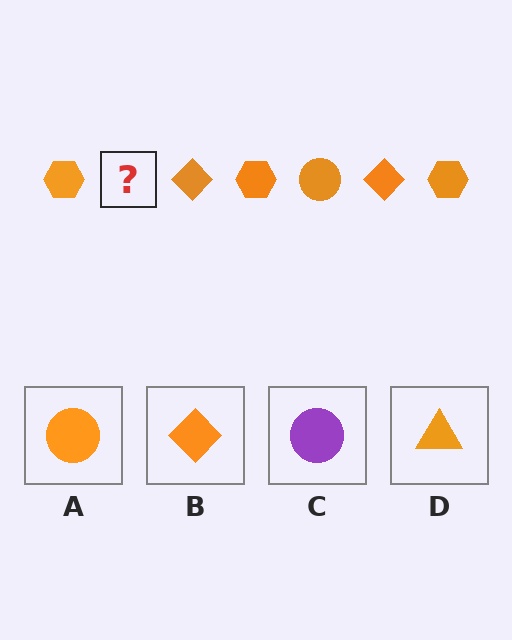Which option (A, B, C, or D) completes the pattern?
A.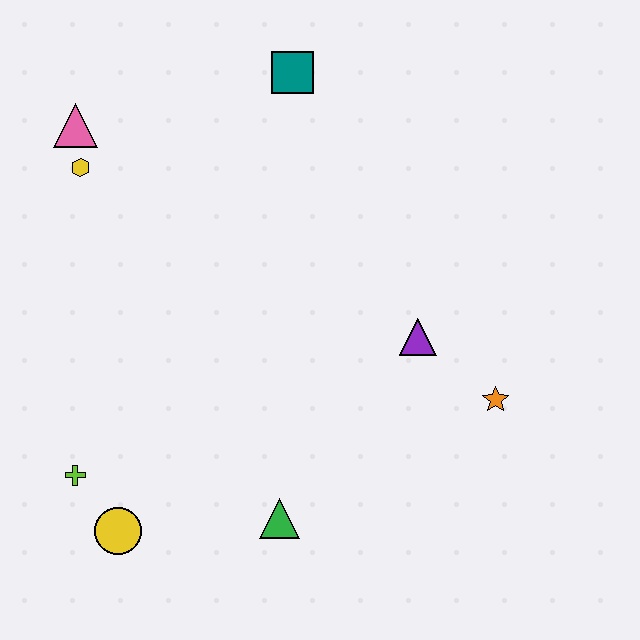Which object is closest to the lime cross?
The yellow circle is closest to the lime cross.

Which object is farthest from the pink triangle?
The orange star is farthest from the pink triangle.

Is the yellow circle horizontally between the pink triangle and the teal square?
Yes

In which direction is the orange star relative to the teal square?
The orange star is below the teal square.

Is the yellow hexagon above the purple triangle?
Yes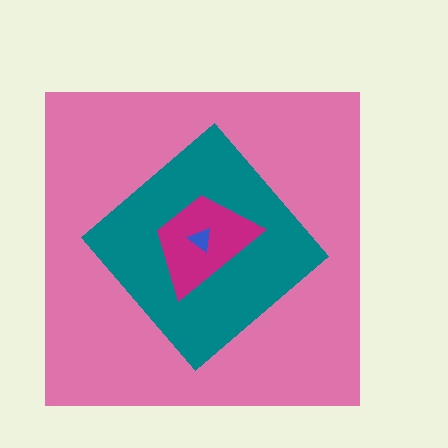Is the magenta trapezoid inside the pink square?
Yes.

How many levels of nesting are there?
4.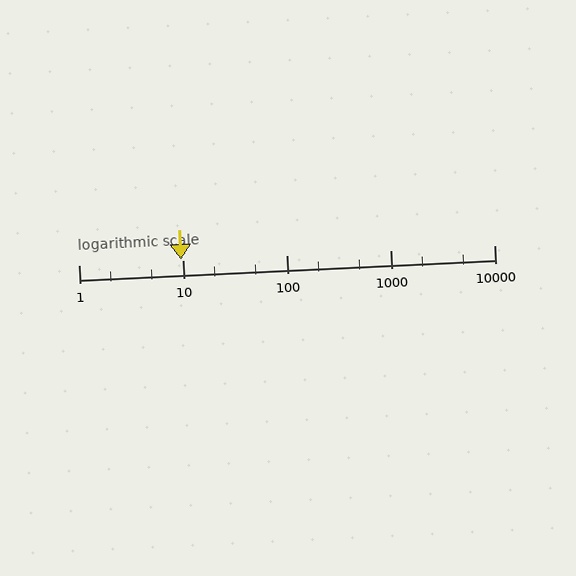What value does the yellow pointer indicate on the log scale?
The pointer indicates approximately 9.6.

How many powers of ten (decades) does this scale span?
The scale spans 4 decades, from 1 to 10000.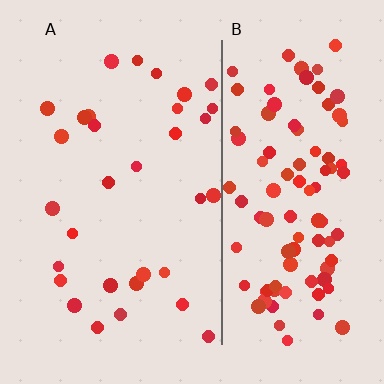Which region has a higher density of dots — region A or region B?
B (the right).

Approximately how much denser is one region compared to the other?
Approximately 3.2× — region B over region A.